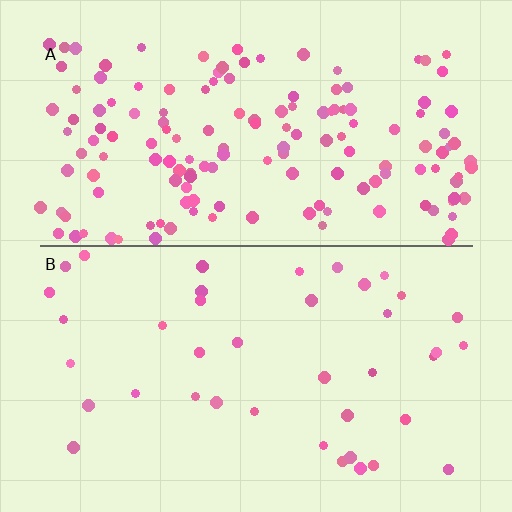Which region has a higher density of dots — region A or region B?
A (the top).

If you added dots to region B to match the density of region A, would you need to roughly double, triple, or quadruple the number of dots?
Approximately quadruple.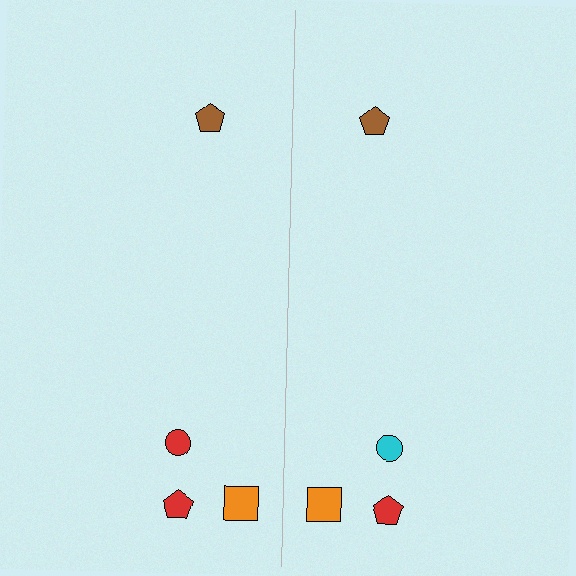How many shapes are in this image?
There are 8 shapes in this image.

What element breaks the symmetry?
The cyan circle on the right side breaks the symmetry — its mirror counterpart is red.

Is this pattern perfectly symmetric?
No, the pattern is not perfectly symmetric. The cyan circle on the right side breaks the symmetry — its mirror counterpart is red.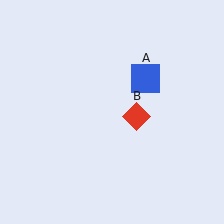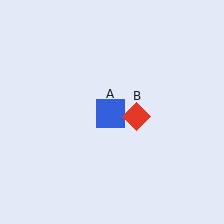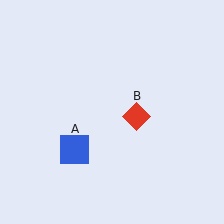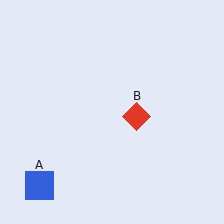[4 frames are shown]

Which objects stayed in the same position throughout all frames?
Red diamond (object B) remained stationary.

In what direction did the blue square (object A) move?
The blue square (object A) moved down and to the left.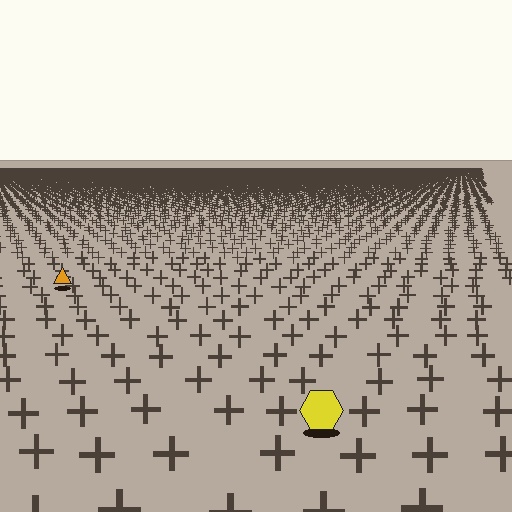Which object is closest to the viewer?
The yellow hexagon is closest. The texture marks near it are larger and more spread out.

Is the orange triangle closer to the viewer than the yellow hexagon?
No. The yellow hexagon is closer — you can tell from the texture gradient: the ground texture is coarser near it.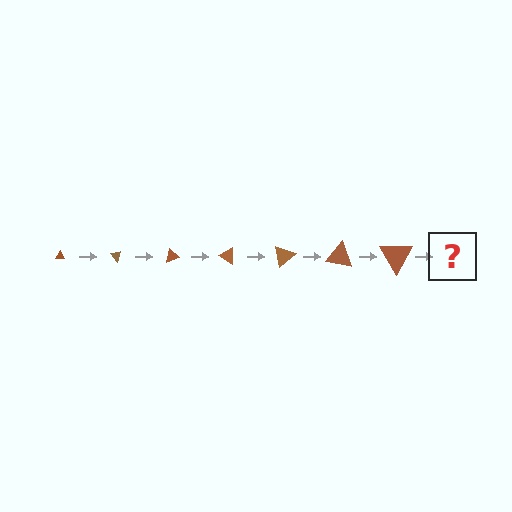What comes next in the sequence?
The next element should be a triangle, larger than the previous one and rotated 350 degrees from the start.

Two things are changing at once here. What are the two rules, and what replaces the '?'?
The two rules are that the triangle grows larger each step and it rotates 50 degrees each step. The '?' should be a triangle, larger than the previous one and rotated 350 degrees from the start.